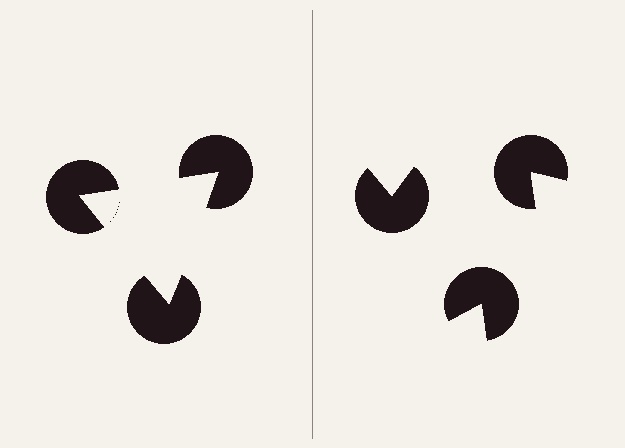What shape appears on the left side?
An illusory triangle.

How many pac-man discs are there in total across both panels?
6 — 3 on each side.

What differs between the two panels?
The pac-man discs are positioned identically on both sides; only the wedge orientations differ. On the left they align to a triangle; on the right they are misaligned.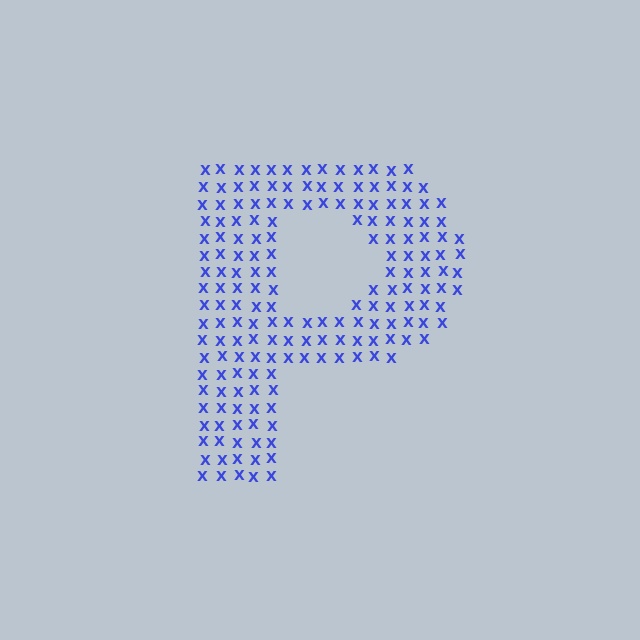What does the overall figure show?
The overall figure shows the letter P.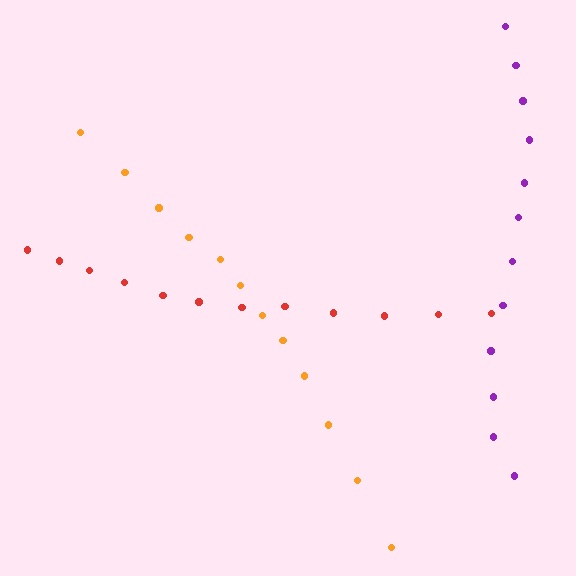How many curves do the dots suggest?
There are 3 distinct paths.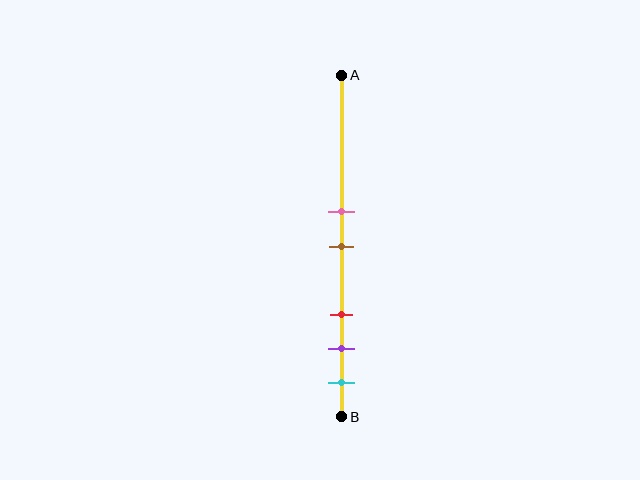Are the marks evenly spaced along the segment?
No, the marks are not evenly spaced.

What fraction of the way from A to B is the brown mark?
The brown mark is approximately 50% (0.5) of the way from A to B.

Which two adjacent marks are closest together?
The pink and brown marks are the closest adjacent pair.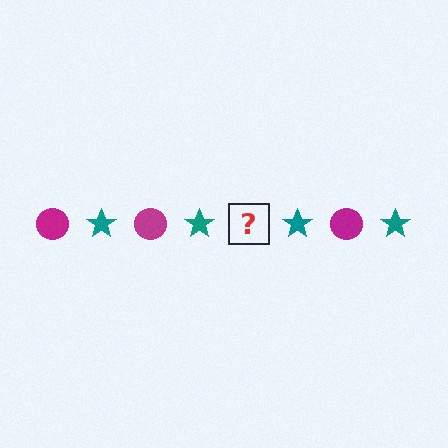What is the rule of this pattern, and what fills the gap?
The rule is that the pattern alternates between magenta circle and teal star. The gap should be filled with a magenta circle.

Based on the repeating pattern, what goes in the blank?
The blank should be a magenta circle.